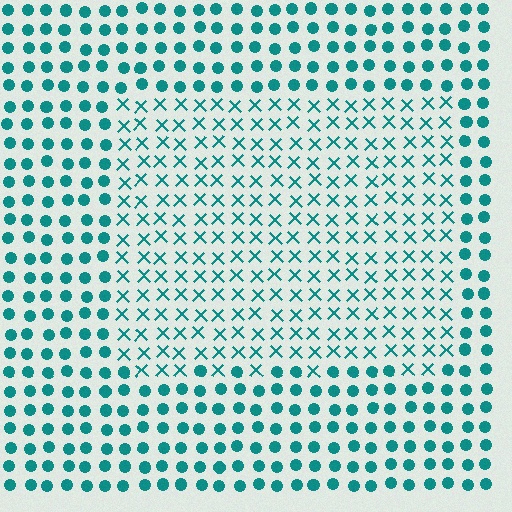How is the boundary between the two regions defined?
The boundary is defined by a change in element shape: X marks inside vs. circles outside. All elements share the same color and spacing.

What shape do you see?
I see a rectangle.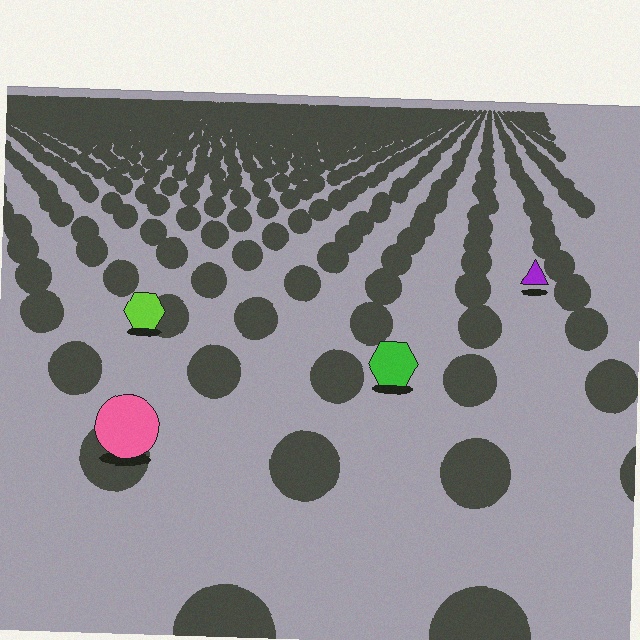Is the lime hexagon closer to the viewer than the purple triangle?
Yes. The lime hexagon is closer — you can tell from the texture gradient: the ground texture is coarser near it.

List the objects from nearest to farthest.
From nearest to farthest: the pink circle, the green hexagon, the lime hexagon, the purple triangle.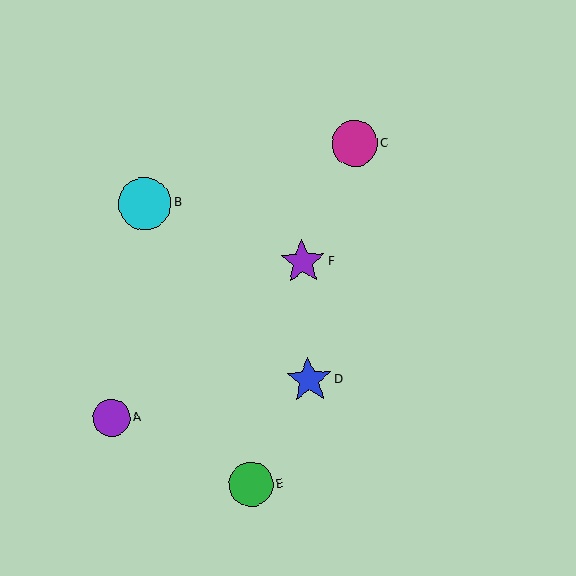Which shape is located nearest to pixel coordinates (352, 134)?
The magenta circle (labeled C) at (354, 143) is nearest to that location.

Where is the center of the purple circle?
The center of the purple circle is at (111, 418).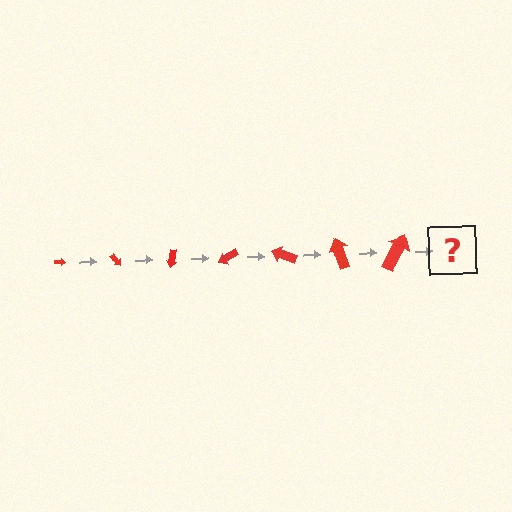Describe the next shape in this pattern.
It should be an arrow, larger than the previous one and rotated 350 degrees from the start.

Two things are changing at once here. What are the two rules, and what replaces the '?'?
The two rules are that the arrow grows larger each step and it rotates 50 degrees each step. The '?' should be an arrow, larger than the previous one and rotated 350 degrees from the start.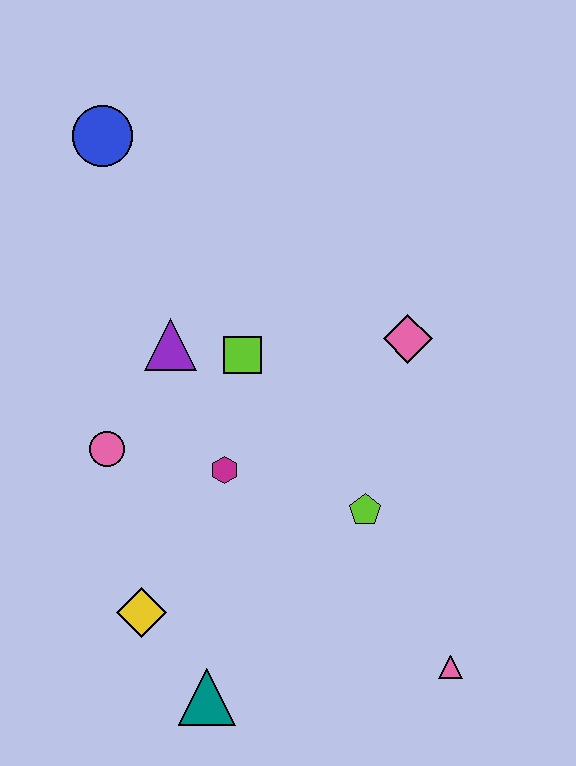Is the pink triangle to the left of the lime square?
No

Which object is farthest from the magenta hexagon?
The blue circle is farthest from the magenta hexagon.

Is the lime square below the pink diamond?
Yes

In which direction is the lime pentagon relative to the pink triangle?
The lime pentagon is above the pink triangle.